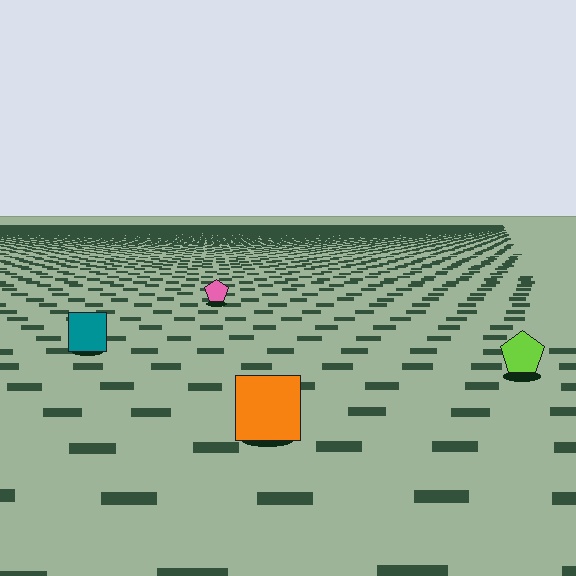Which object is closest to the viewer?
The orange square is closest. The texture marks near it are larger and more spread out.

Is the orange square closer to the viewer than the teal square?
Yes. The orange square is closer — you can tell from the texture gradient: the ground texture is coarser near it.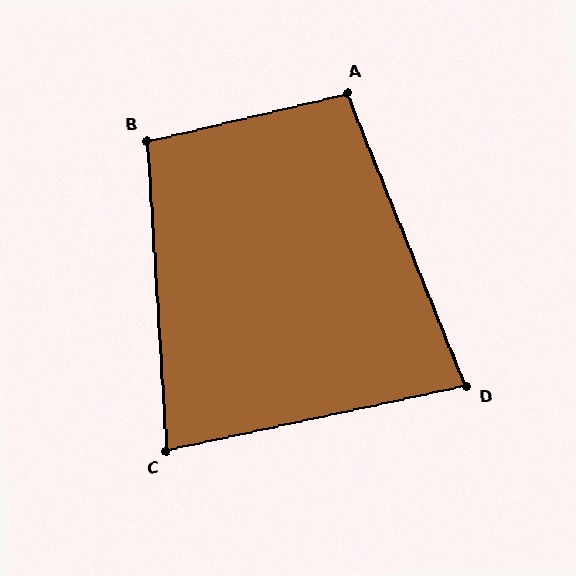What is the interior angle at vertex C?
Approximately 81 degrees (acute).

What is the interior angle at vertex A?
Approximately 99 degrees (obtuse).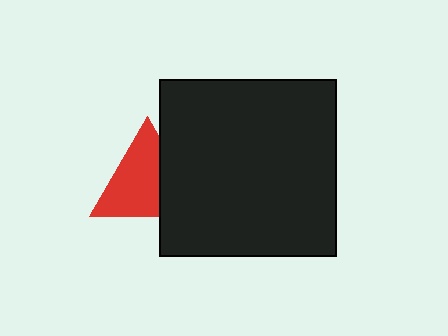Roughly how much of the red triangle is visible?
Most of it is visible (roughly 69%).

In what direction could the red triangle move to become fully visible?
The red triangle could move left. That would shift it out from behind the black square entirely.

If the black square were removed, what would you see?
You would see the complete red triangle.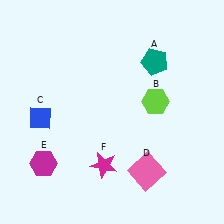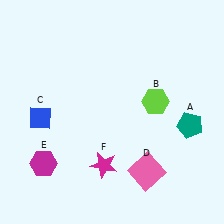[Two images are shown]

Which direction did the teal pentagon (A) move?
The teal pentagon (A) moved down.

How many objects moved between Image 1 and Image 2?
1 object moved between the two images.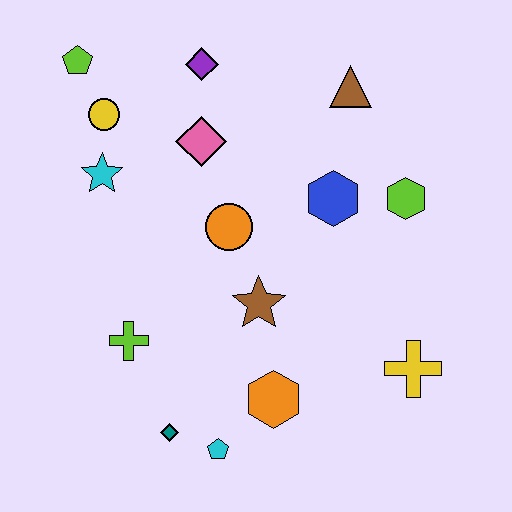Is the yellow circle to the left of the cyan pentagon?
Yes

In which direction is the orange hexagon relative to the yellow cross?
The orange hexagon is to the left of the yellow cross.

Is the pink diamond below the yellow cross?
No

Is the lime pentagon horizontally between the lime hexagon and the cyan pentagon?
No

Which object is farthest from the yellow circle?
The yellow cross is farthest from the yellow circle.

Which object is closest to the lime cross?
The teal diamond is closest to the lime cross.